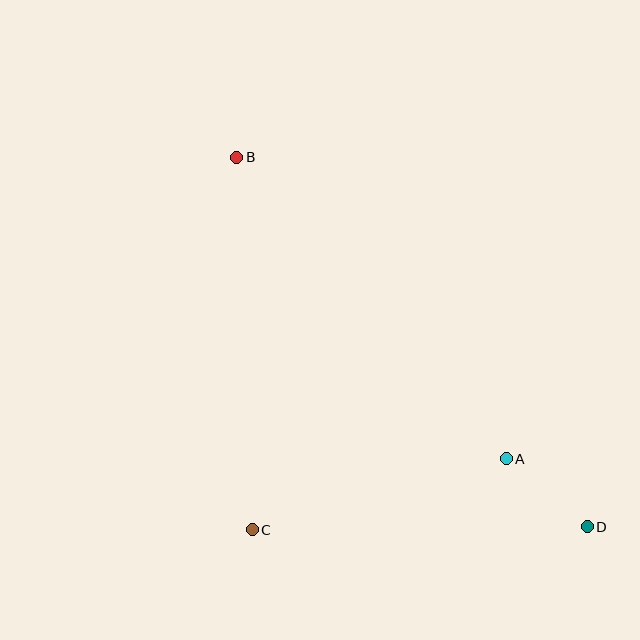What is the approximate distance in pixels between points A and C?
The distance between A and C is approximately 264 pixels.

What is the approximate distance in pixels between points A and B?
The distance between A and B is approximately 405 pixels.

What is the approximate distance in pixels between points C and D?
The distance between C and D is approximately 335 pixels.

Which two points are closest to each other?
Points A and D are closest to each other.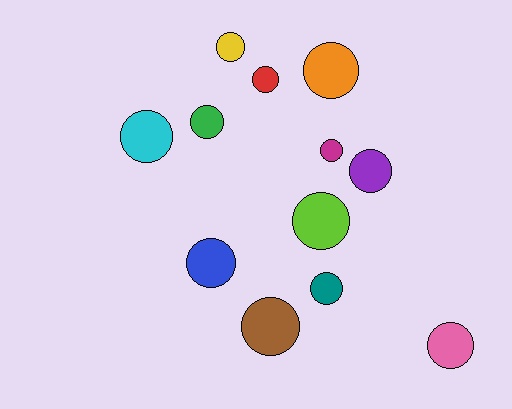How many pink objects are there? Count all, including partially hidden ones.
There is 1 pink object.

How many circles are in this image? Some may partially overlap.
There are 12 circles.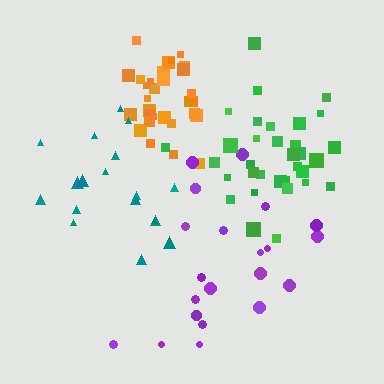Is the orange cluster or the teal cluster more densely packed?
Orange.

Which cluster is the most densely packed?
Orange.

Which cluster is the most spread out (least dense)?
Purple.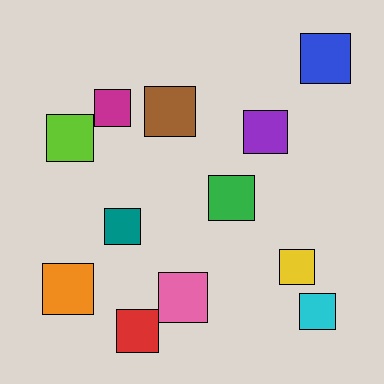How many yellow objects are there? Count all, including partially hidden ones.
There is 1 yellow object.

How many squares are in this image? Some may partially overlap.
There are 12 squares.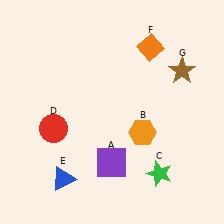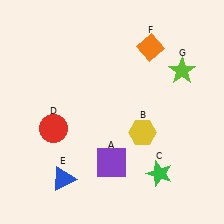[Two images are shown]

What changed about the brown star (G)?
In Image 1, G is brown. In Image 2, it changed to lime.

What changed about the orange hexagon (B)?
In Image 1, B is orange. In Image 2, it changed to yellow.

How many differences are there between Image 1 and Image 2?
There are 2 differences between the two images.